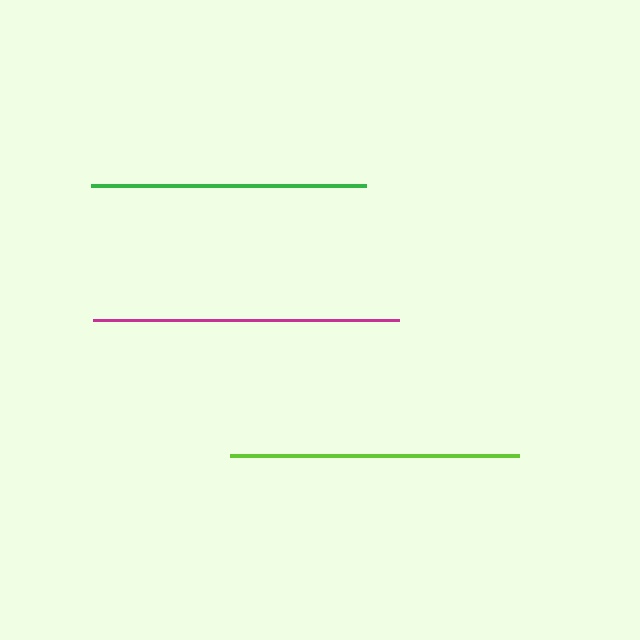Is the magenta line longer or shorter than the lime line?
The magenta line is longer than the lime line.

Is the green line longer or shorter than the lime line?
The lime line is longer than the green line.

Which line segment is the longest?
The magenta line is the longest at approximately 306 pixels.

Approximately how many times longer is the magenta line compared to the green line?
The magenta line is approximately 1.1 times the length of the green line.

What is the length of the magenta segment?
The magenta segment is approximately 306 pixels long.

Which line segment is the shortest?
The green line is the shortest at approximately 275 pixels.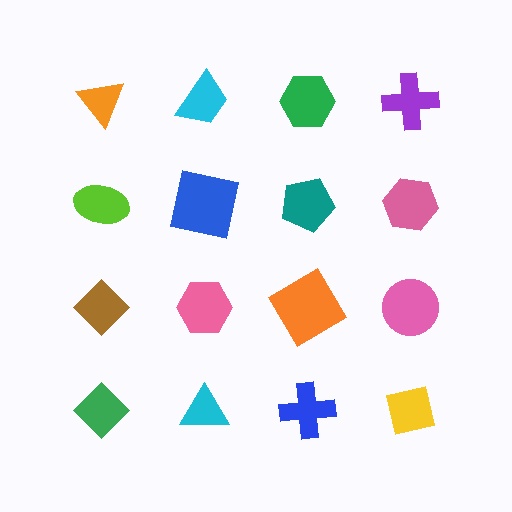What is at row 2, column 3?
A teal pentagon.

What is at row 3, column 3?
An orange diamond.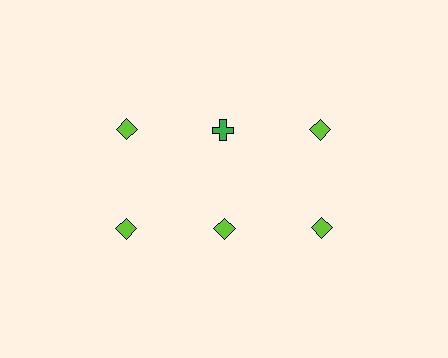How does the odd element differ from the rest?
It differs in both color (green instead of lime) and shape (cross instead of diamond).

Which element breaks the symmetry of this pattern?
The green cross in the top row, second from left column breaks the symmetry. All other shapes are lime diamonds.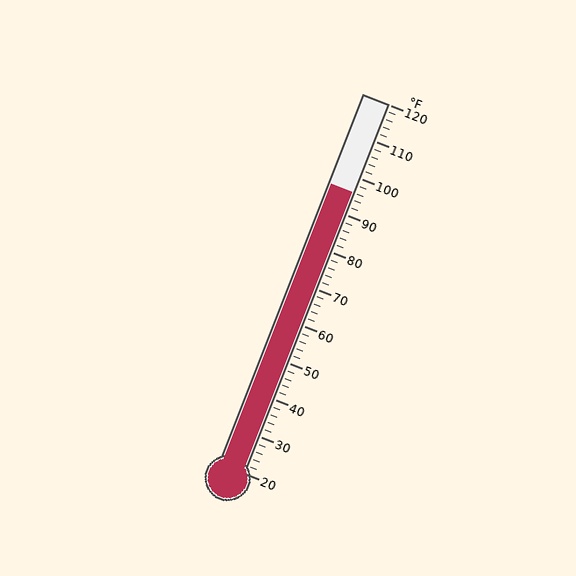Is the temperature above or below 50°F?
The temperature is above 50°F.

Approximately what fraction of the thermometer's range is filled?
The thermometer is filled to approximately 75% of its range.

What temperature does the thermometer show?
The thermometer shows approximately 96°F.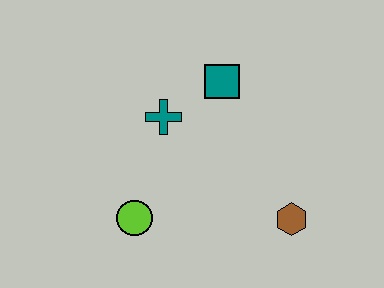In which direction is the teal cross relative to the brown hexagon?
The teal cross is to the left of the brown hexagon.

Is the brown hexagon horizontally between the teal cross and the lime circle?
No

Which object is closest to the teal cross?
The teal square is closest to the teal cross.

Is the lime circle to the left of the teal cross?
Yes